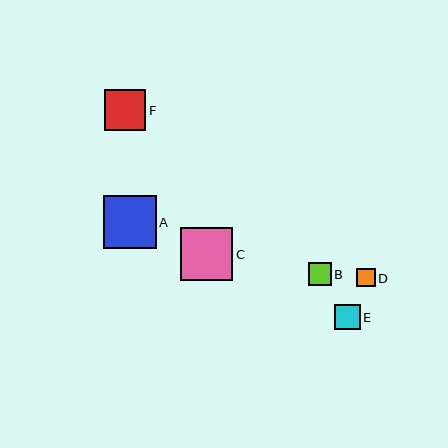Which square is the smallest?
Square D is the smallest with a size of approximately 19 pixels.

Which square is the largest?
Square A is the largest with a size of approximately 53 pixels.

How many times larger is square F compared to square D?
Square F is approximately 2.2 times the size of square D.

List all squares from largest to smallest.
From largest to smallest: A, C, F, E, B, D.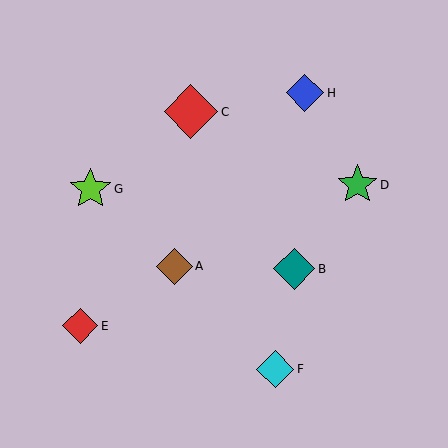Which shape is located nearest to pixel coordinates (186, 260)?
The brown diamond (labeled A) at (174, 266) is nearest to that location.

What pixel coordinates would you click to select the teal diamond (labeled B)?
Click at (294, 269) to select the teal diamond B.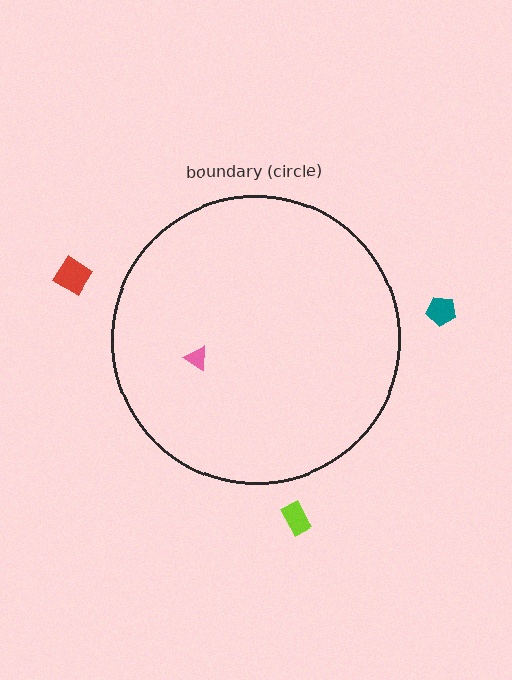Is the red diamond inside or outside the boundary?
Outside.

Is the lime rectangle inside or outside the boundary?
Outside.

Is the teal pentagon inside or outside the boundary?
Outside.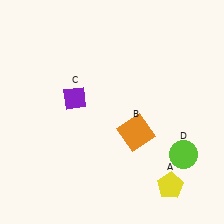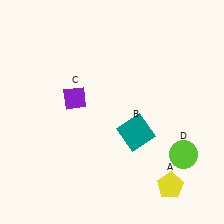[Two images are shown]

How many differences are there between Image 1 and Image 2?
There is 1 difference between the two images.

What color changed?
The square (B) changed from orange in Image 1 to teal in Image 2.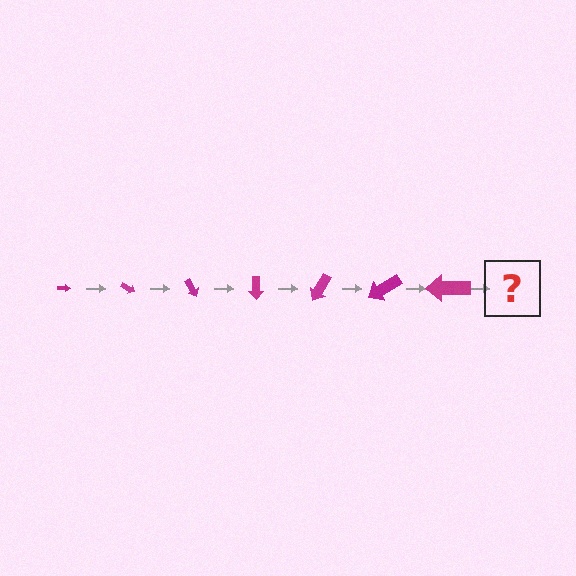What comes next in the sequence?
The next element should be an arrow, larger than the previous one and rotated 210 degrees from the start.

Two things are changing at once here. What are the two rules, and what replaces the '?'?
The two rules are that the arrow grows larger each step and it rotates 30 degrees each step. The '?' should be an arrow, larger than the previous one and rotated 210 degrees from the start.